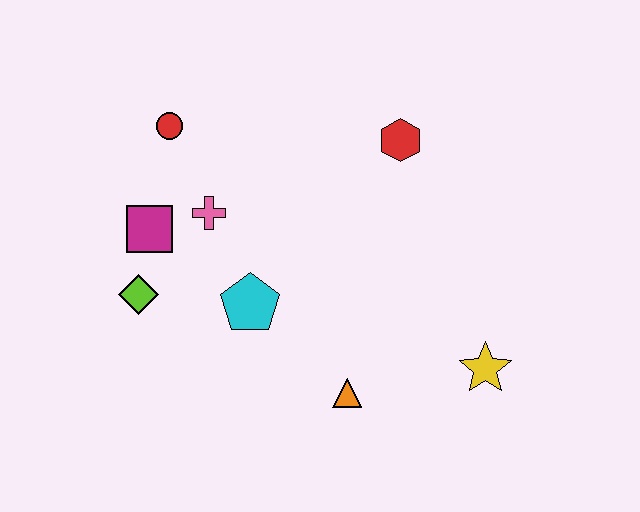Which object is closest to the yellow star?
The orange triangle is closest to the yellow star.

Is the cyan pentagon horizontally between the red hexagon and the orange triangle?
No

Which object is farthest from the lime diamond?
The yellow star is farthest from the lime diamond.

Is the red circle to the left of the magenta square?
No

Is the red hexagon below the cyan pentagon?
No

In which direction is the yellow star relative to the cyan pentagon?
The yellow star is to the right of the cyan pentagon.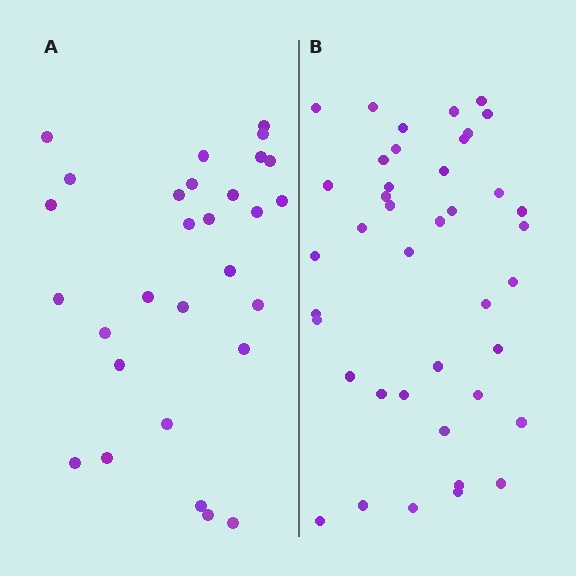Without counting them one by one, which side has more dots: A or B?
Region B (the right region) has more dots.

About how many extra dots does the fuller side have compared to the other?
Region B has roughly 12 or so more dots than region A.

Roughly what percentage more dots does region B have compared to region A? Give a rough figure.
About 40% more.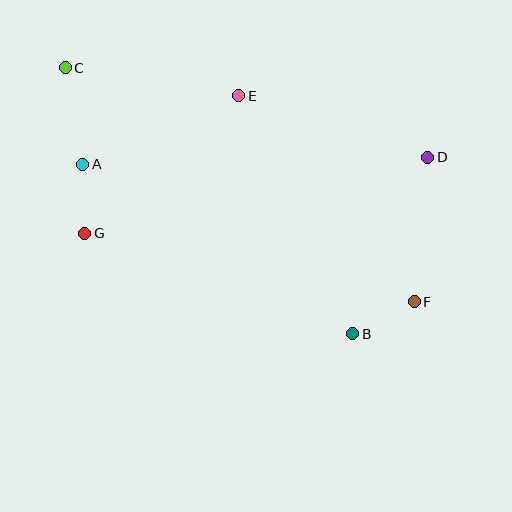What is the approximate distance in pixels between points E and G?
The distance between E and G is approximately 206 pixels.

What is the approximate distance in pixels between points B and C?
The distance between B and C is approximately 392 pixels.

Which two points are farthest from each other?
Points C and F are farthest from each other.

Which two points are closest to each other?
Points B and F are closest to each other.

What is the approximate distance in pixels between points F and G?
The distance between F and G is approximately 336 pixels.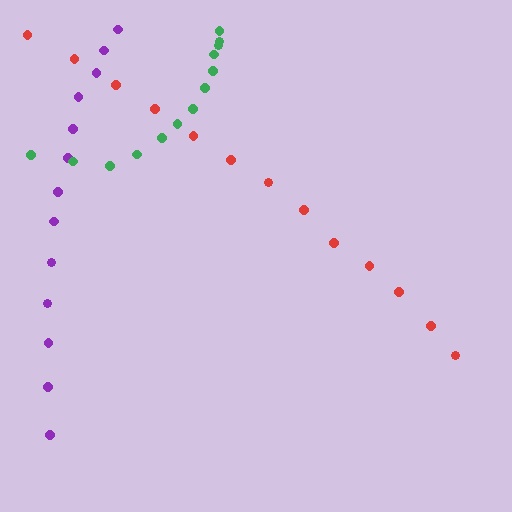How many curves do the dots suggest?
There are 3 distinct paths.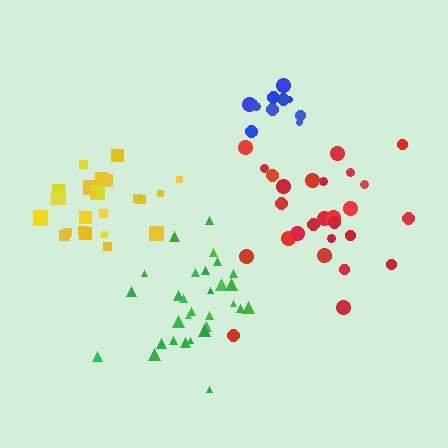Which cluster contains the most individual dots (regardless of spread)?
Green (31).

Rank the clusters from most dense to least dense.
blue, yellow, green, red.